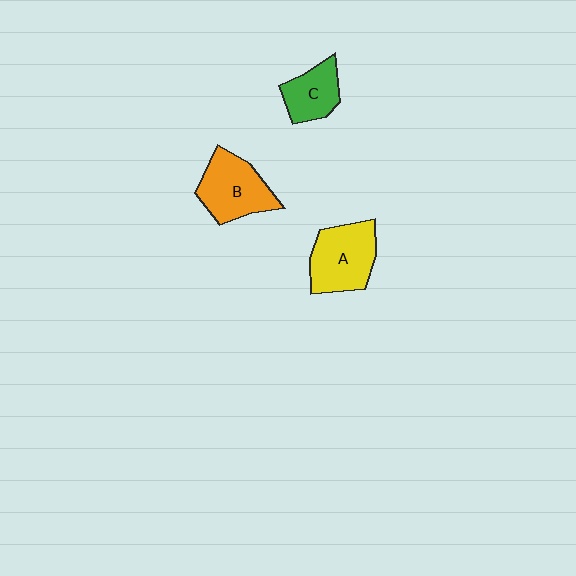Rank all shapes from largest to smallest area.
From largest to smallest: A (yellow), B (orange), C (green).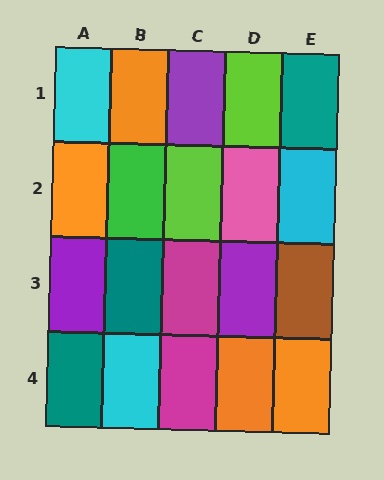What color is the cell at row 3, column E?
Brown.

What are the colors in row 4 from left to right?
Teal, cyan, magenta, orange, orange.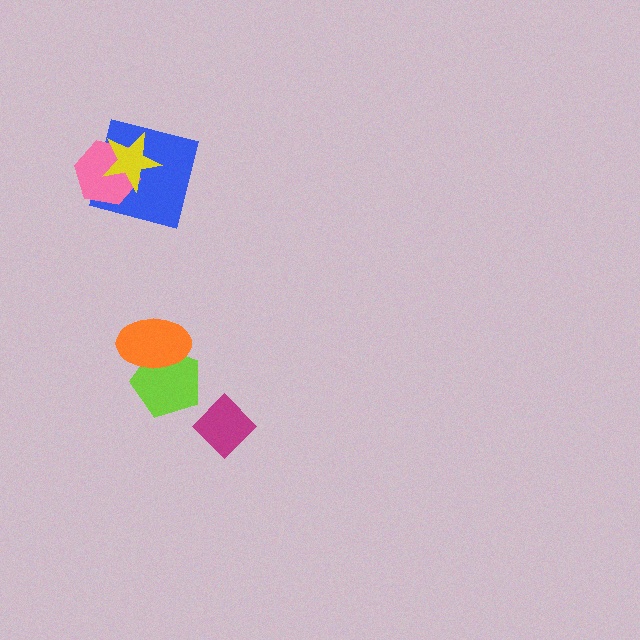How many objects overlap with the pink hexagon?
2 objects overlap with the pink hexagon.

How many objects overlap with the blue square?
2 objects overlap with the blue square.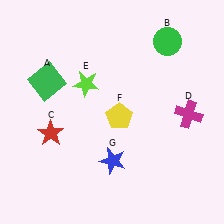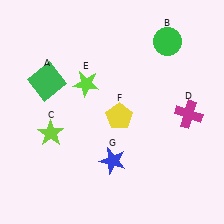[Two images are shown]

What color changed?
The star (C) changed from red in Image 1 to lime in Image 2.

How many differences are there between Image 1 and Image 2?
There is 1 difference between the two images.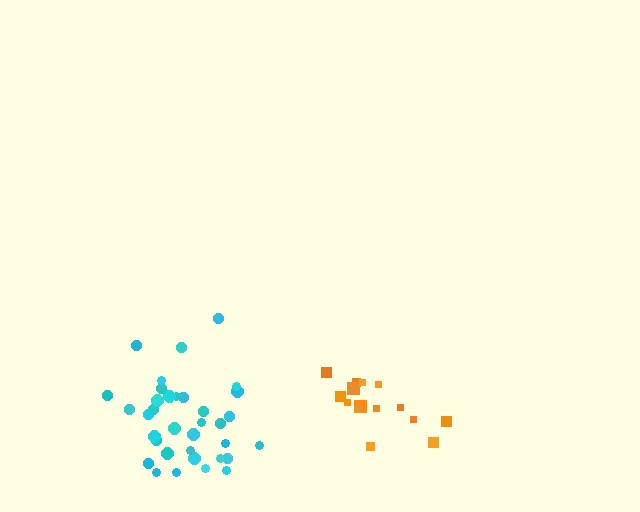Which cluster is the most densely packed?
Orange.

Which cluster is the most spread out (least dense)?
Cyan.